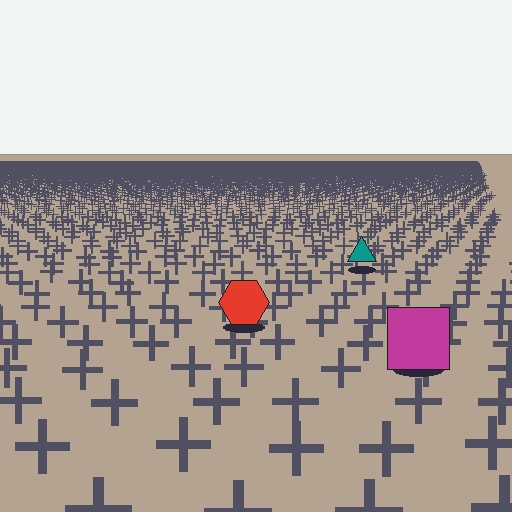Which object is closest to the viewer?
The magenta square is closest. The texture marks near it are larger and more spread out.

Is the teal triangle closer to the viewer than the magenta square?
No. The magenta square is closer — you can tell from the texture gradient: the ground texture is coarser near it.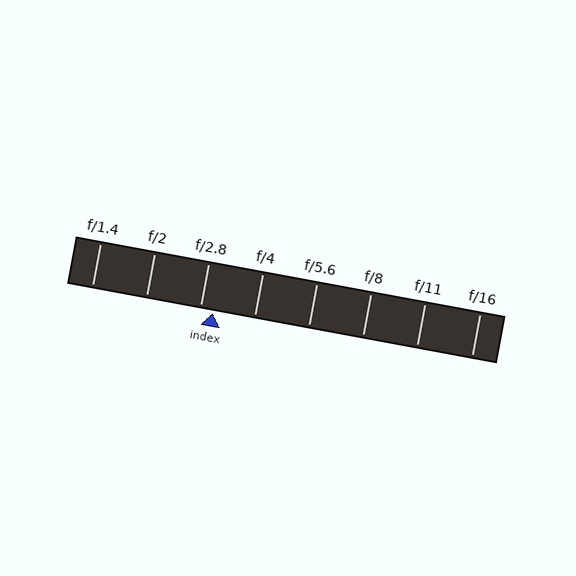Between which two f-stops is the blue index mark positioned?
The index mark is between f/2.8 and f/4.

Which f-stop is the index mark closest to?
The index mark is closest to f/2.8.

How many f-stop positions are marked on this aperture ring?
There are 8 f-stop positions marked.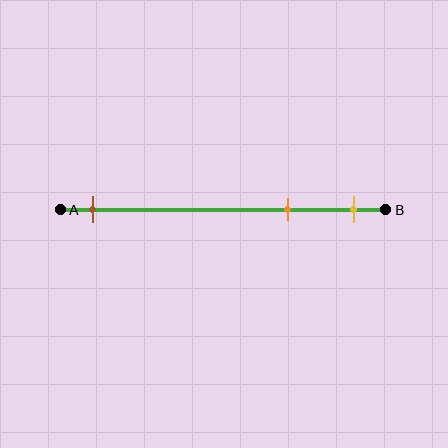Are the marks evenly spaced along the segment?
No, the marks are not evenly spaced.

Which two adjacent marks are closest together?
The orange and yellow marks are the closest adjacent pair.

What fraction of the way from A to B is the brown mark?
The brown mark is approximately 10% (0.1) of the way from A to B.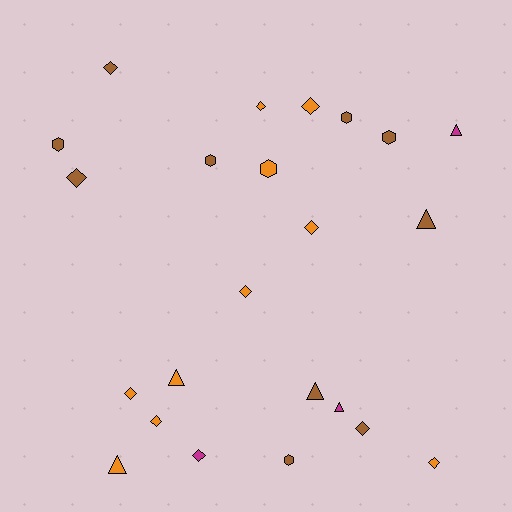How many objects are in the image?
There are 23 objects.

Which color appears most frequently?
Orange, with 10 objects.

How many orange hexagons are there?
There is 1 orange hexagon.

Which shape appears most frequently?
Diamond, with 11 objects.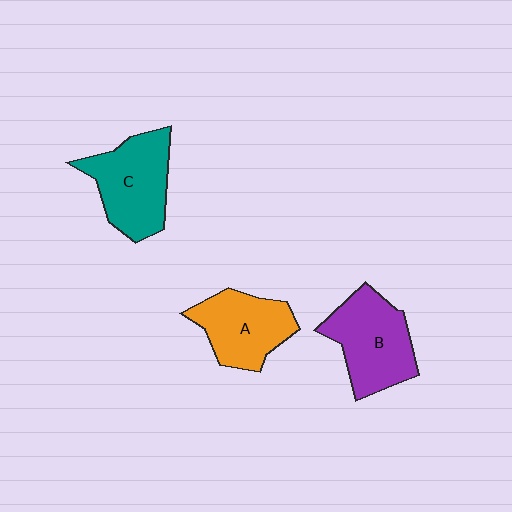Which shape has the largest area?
Shape C (teal).